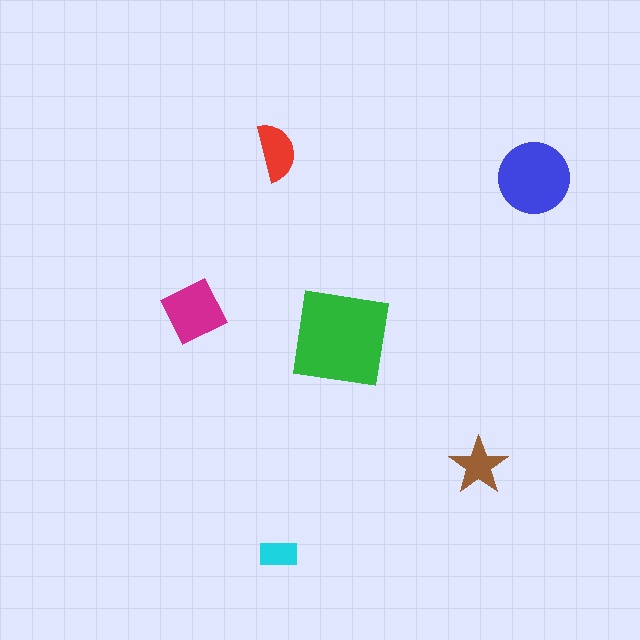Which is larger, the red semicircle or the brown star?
The red semicircle.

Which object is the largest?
The green square.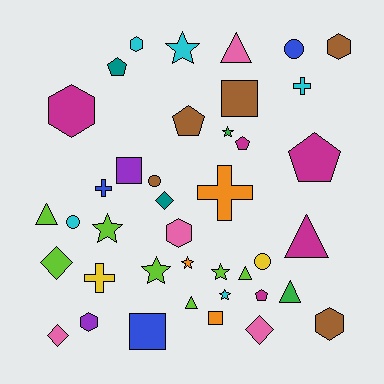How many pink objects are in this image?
There are 4 pink objects.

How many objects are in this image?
There are 40 objects.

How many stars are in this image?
There are 7 stars.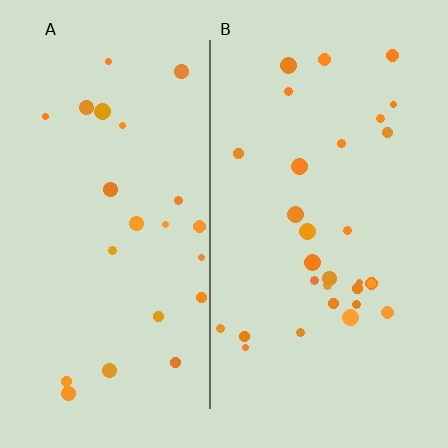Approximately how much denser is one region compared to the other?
Approximately 1.3× — region B over region A.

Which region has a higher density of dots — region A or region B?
B (the right).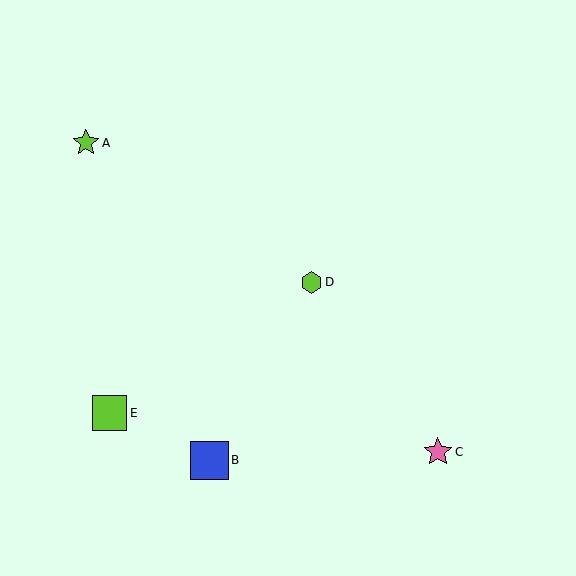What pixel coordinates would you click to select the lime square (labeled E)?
Click at (109, 413) to select the lime square E.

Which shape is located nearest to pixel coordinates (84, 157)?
The lime star (labeled A) at (86, 143) is nearest to that location.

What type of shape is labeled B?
Shape B is a blue square.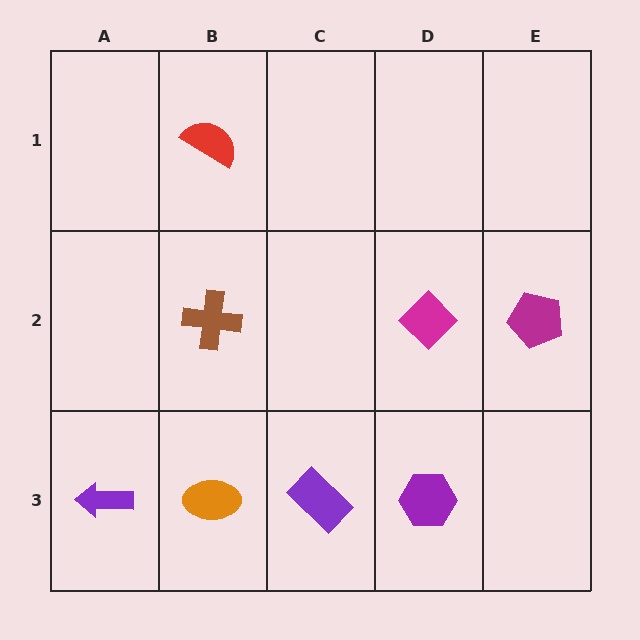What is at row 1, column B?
A red semicircle.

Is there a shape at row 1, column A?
No, that cell is empty.